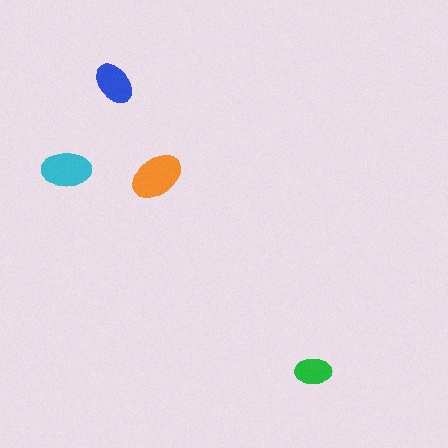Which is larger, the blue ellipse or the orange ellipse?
The orange one.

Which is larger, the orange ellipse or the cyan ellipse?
The orange one.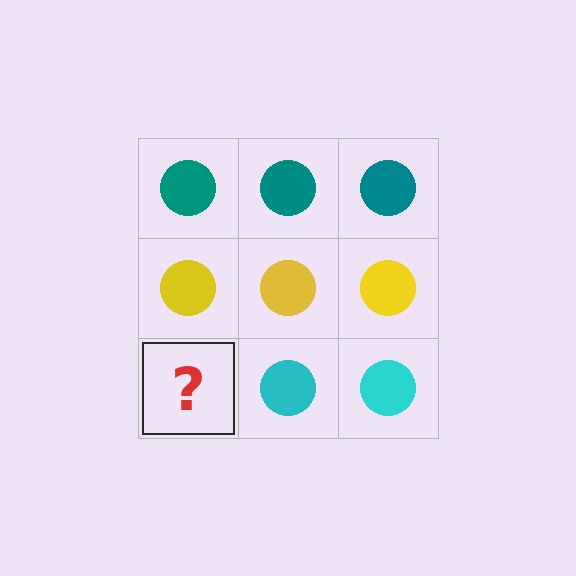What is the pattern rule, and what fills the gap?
The rule is that each row has a consistent color. The gap should be filled with a cyan circle.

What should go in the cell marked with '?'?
The missing cell should contain a cyan circle.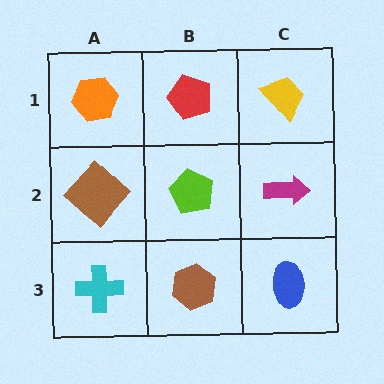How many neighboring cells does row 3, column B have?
3.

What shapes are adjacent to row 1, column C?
A magenta arrow (row 2, column C), a red pentagon (row 1, column B).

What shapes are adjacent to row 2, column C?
A yellow trapezoid (row 1, column C), a blue ellipse (row 3, column C), a lime pentagon (row 2, column B).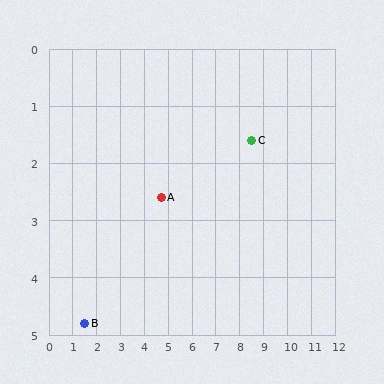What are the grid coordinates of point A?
Point A is at approximately (4.7, 2.6).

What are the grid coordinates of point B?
Point B is at approximately (1.5, 4.8).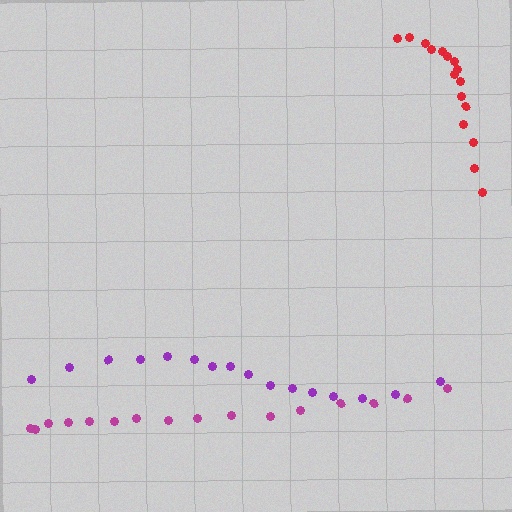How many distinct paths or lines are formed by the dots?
There are 3 distinct paths.